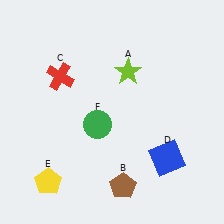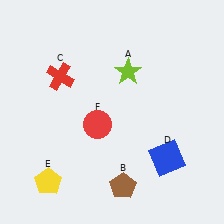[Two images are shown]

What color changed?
The circle (F) changed from green in Image 1 to red in Image 2.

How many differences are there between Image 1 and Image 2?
There is 1 difference between the two images.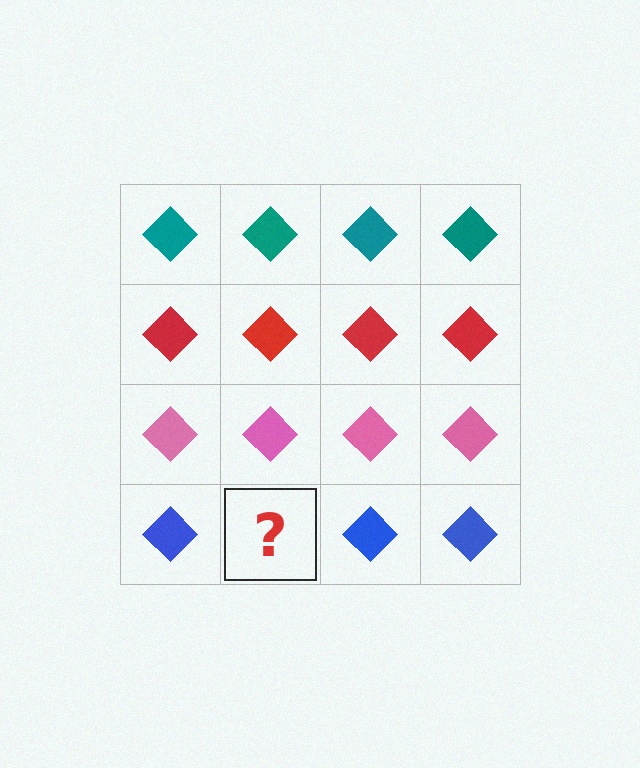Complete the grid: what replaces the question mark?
The question mark should be replaced with a blue diamond.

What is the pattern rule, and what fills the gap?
The rule is that each row has a consistent color. The gap should be filled with a blue diamond.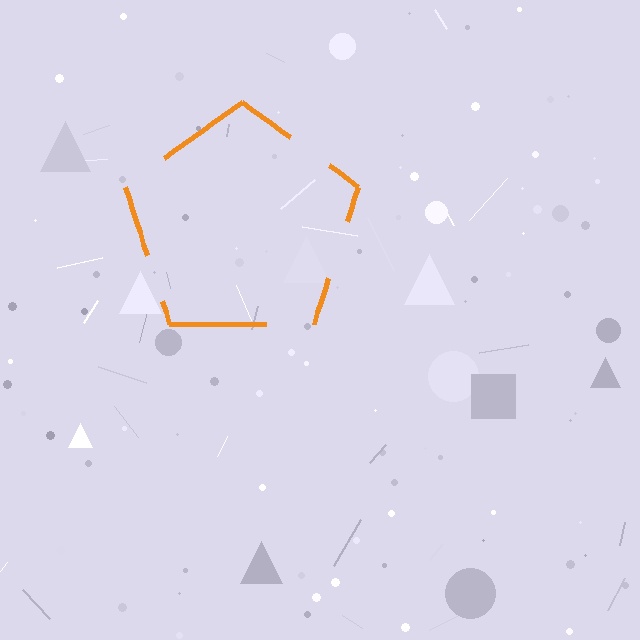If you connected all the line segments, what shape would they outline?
They would outline a pentagon.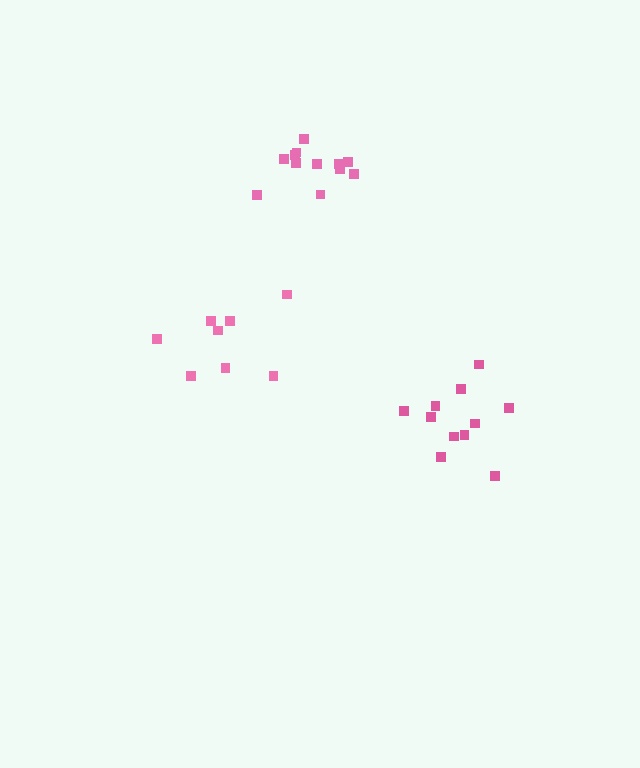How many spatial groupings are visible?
There are 3 spatial groupings.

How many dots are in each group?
Group 1: 11 dots, Group 2: 12 dots, Group 3: 8 dots (31 total).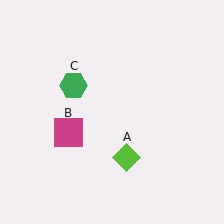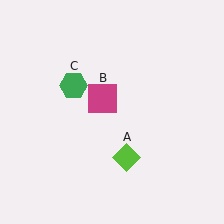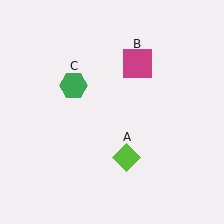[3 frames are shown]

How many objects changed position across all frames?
1 object changed position: magenta square (object B).